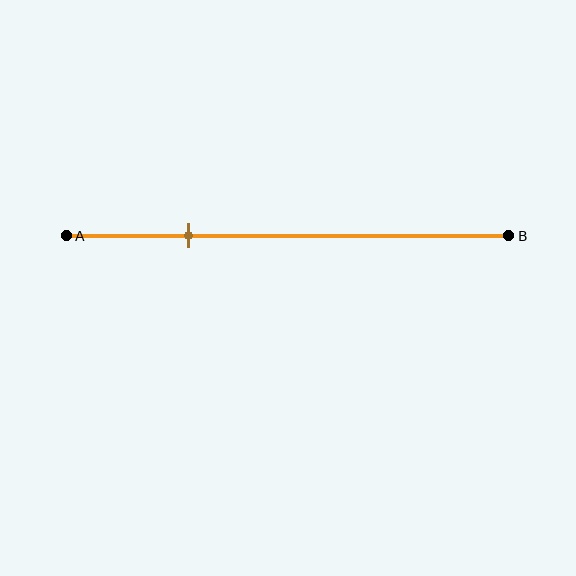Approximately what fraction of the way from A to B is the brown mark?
The brown mark is approximately 30% of the way from A to B.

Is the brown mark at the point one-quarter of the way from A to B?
Yes, the mark is approximately at the one-quarter point.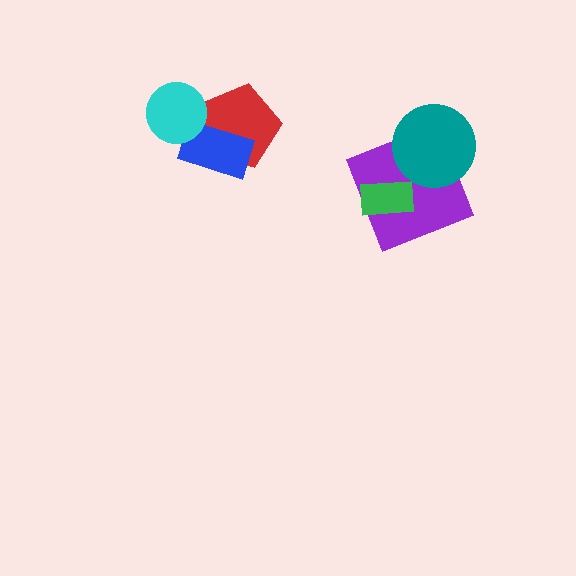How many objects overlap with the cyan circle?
2 objects overlap with the cyan circle.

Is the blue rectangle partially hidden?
Yes, it is partially covered by another shape.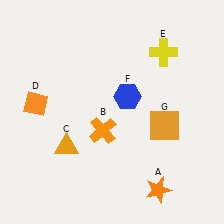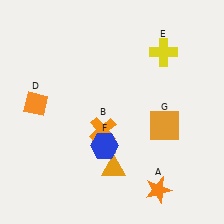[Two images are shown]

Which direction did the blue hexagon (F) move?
The blue hexagon (F) moved down.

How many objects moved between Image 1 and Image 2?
2 objects moved between the two images.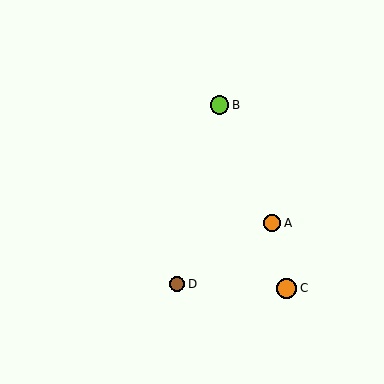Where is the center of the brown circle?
The center of the brown circle is at (177, 284).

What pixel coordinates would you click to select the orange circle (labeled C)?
Click at (287, 288) to select the orange circle C.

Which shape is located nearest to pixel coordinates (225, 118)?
The lime circle (labeled B) at (219, 105) is nearest to that location.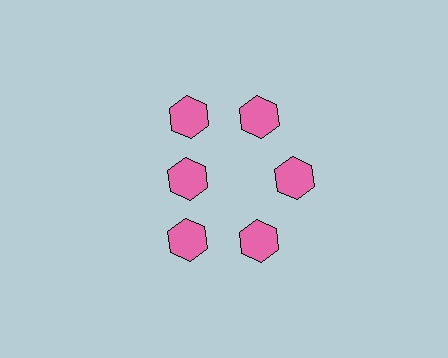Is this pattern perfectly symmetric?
No. The 6 pink hexagons are arranged in a ring, but one element near the 9 o'clock position is pulled inward toward the center, breaking the 6-fold rotational symmetry.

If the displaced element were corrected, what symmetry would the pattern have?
It would have 6-fold rotational symmetry — the pattern would map onto itself every 60 degrees.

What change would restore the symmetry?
The symmetry would be restored by moving it outward, back onto the ring so that all 6 hexagons sit at equal angles and equal distance from the center.